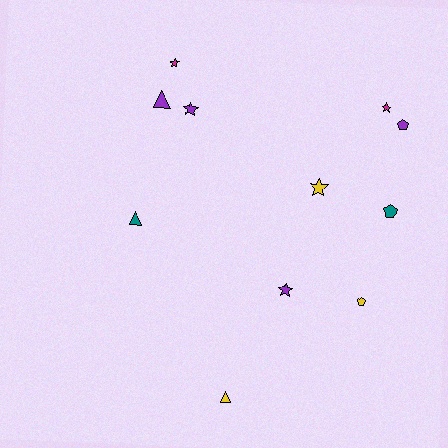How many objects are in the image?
There are 11 objects.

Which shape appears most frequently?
Star, with 5 objects.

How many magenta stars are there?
There are 2 magenta stars.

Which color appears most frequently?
Purple, with 4 objects.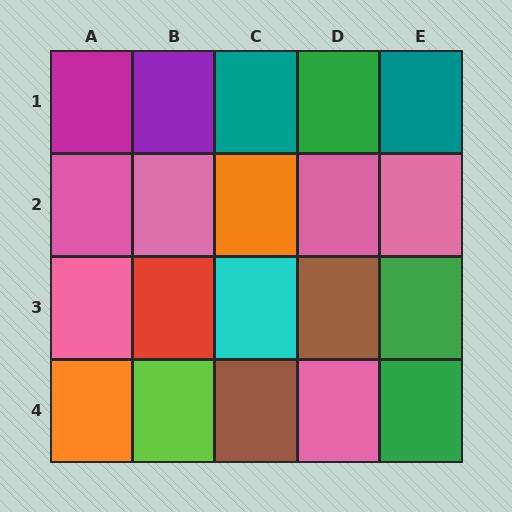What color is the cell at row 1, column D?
Green.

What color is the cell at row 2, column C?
Orange.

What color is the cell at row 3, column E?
Green.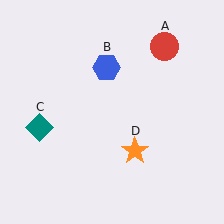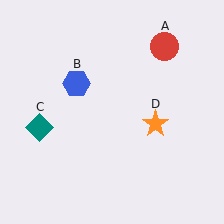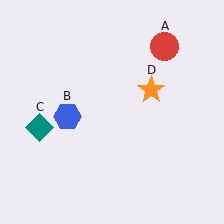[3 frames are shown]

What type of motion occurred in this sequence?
The blue hexagon (object B), orange star (object D) rotated counterclockwise around the center of the scene.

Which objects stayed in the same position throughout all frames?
Red circle (object A) and teal diamond (object C) remained stationary.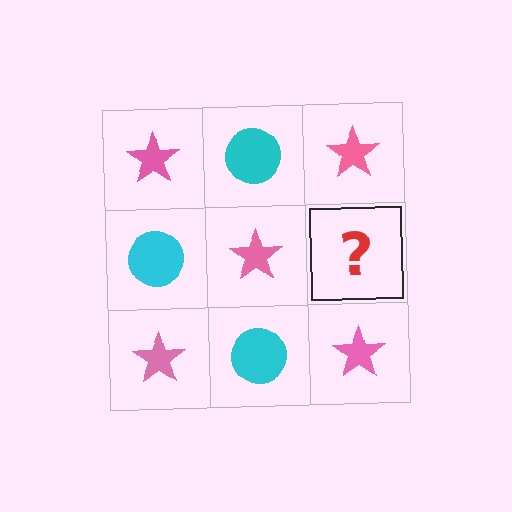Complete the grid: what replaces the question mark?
The question mark should be replaced with a cyan circle.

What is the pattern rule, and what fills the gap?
The rule is that it alternates pink star and cyan circle in a checkerboard pattern. The gap should be filled with a cyan circle.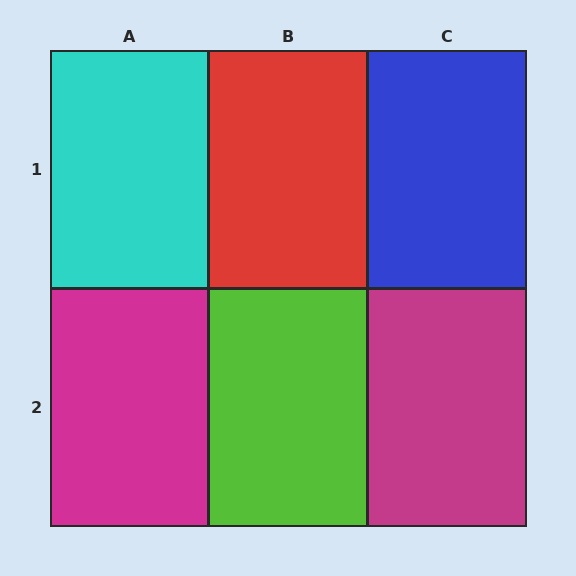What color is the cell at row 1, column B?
Red.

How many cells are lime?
1 cell is lime.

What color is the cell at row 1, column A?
Cyan.